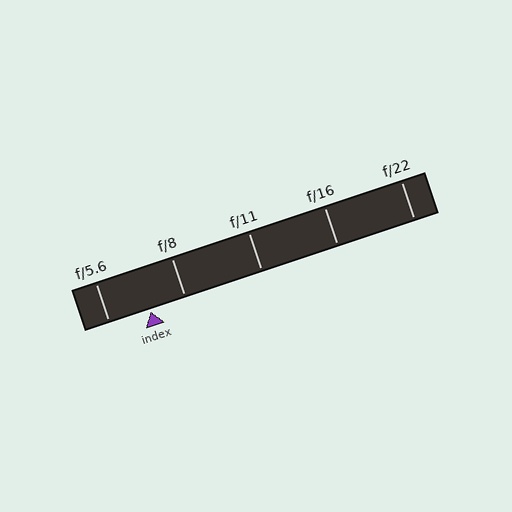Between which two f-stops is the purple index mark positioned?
The index mark is between f/5.6 and f/8.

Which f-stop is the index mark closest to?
The index mark is closest to f/8.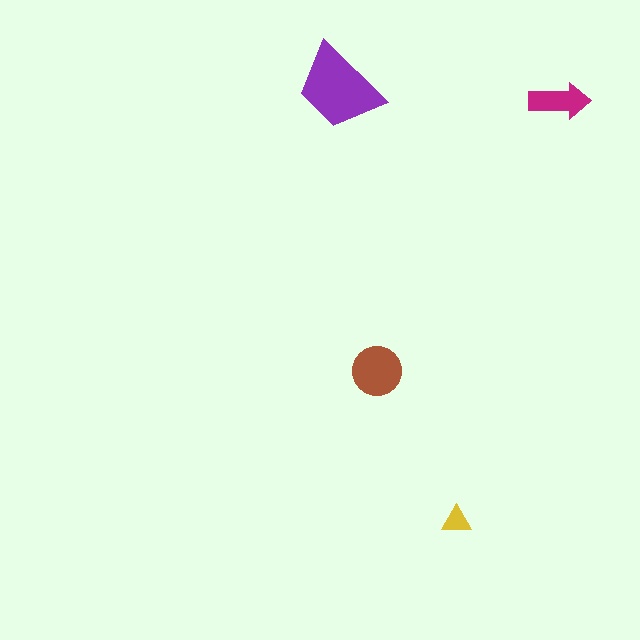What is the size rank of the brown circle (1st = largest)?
2nd.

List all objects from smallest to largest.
The yellow triangle, the magenta arrow, the brown circle, the purple trapezoid.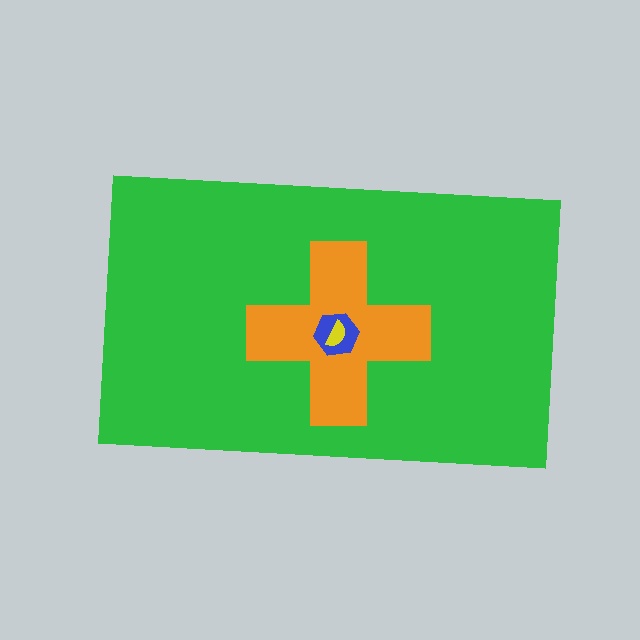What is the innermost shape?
The yellow semicircle.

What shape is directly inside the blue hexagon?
The yellow semicircle.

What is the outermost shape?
The green rectangle.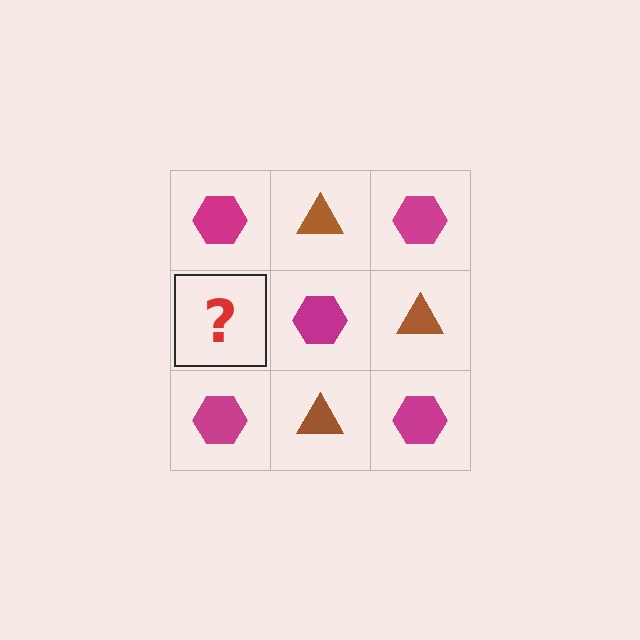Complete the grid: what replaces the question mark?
The question mark should be replaced with a brown triangle.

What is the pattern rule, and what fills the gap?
The rule is that it alternates magenta hexagon and brown triangle in a checkerboard pattern. The gap should be filled with a brown triangle.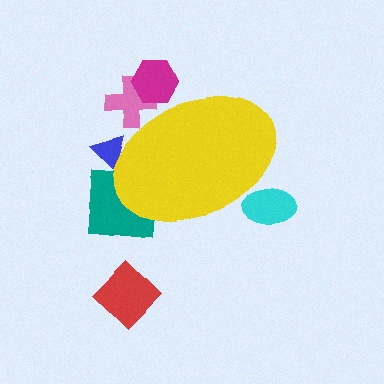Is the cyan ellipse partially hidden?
Yes, the cyan ellipse is partially hidden behind the yellow ellipse.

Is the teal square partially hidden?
Yes, the teal square is partially hidden behind the yellow ellipse.